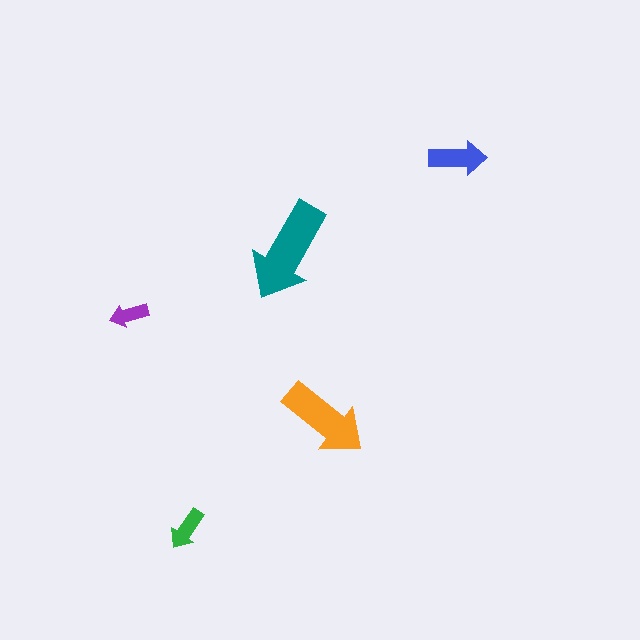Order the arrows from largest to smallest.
the teal one, the orange one, the blue one, the green one, the purple one.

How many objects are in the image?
There are 5 objects in the image.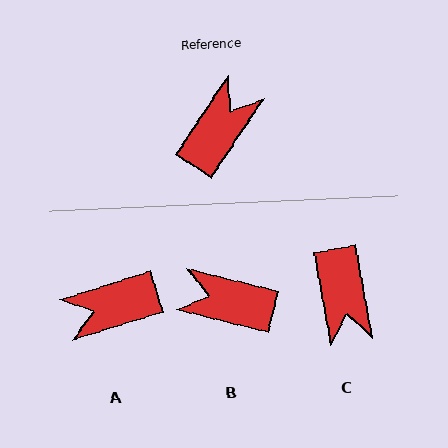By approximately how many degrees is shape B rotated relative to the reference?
Approximately 110 degrees counter-clockwise.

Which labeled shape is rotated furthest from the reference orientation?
A, about 141 degrees away.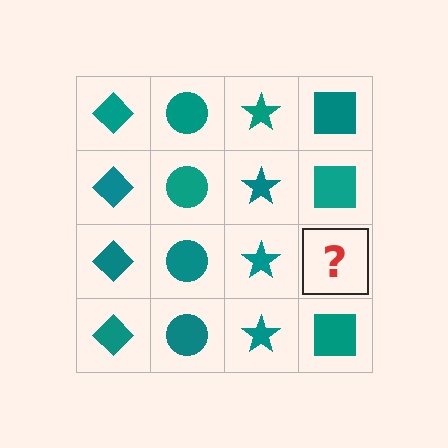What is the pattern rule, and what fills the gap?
The rule is that each column has a consistent shape. The gap should be filled with a teal square.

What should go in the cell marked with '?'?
The missing cell should contain a teal square.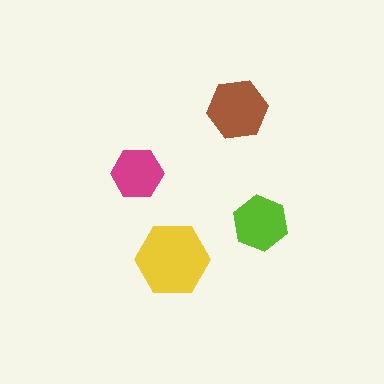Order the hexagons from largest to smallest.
the yellow one, the brown one, the lime one, the magenta one.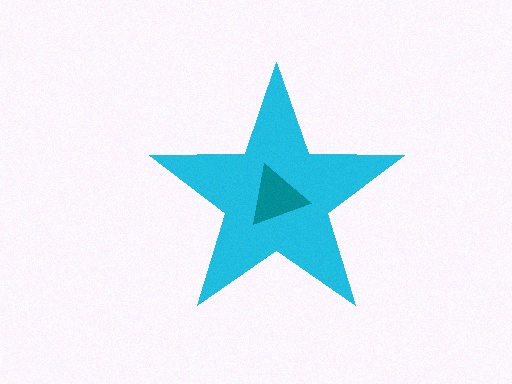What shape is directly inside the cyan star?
The teal triangle.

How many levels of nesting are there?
2.